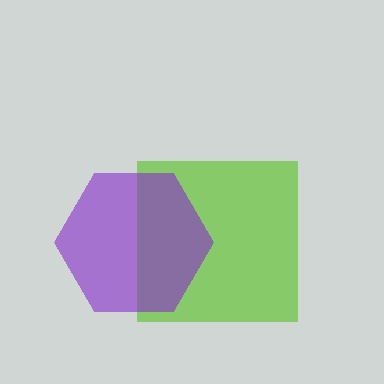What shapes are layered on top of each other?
The layered shapes are: a lime square, a purple hexagon.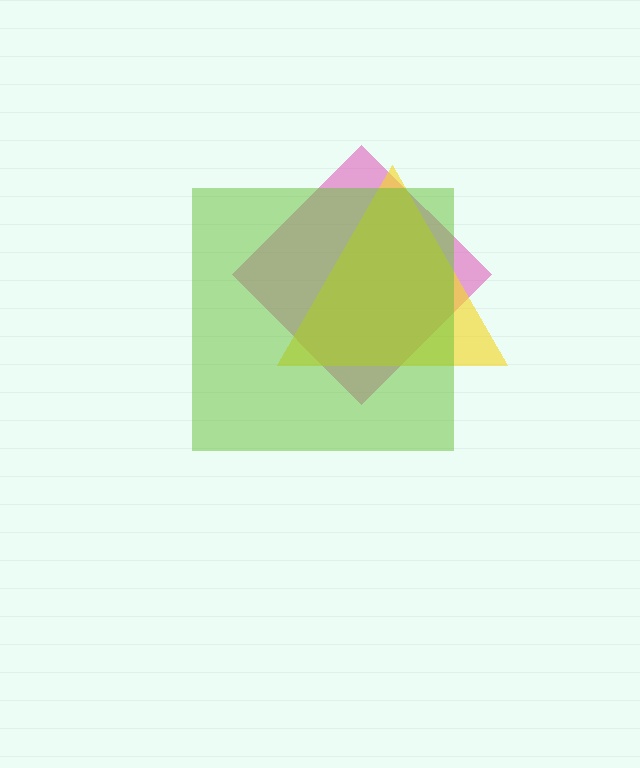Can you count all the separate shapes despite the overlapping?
Yes, there are 3 separate shapes.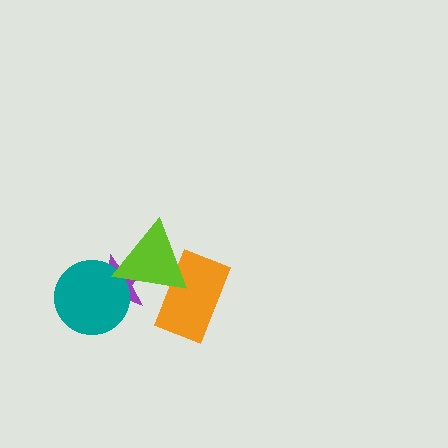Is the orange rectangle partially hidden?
Yes, it is partially covered by another shape.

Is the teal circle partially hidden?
Yes, it is partially covered by another shape.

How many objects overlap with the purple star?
2 objects overlap with the purple star.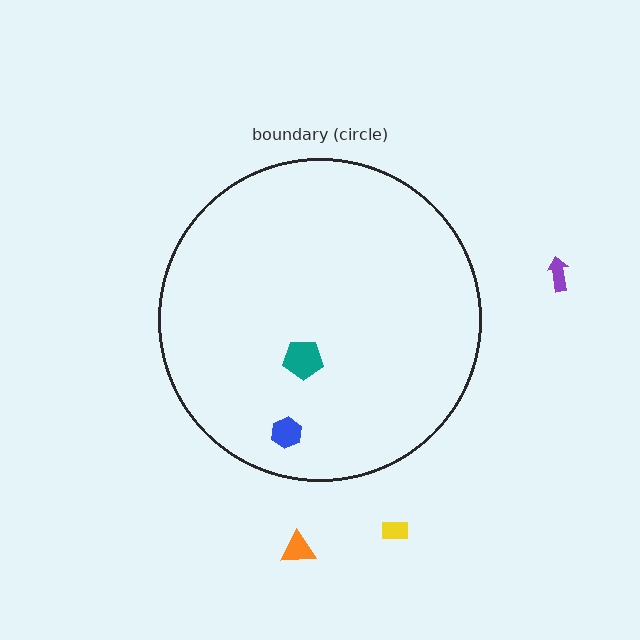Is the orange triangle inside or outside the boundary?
Outside.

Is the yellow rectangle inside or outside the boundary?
Outside.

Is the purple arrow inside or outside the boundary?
Outside.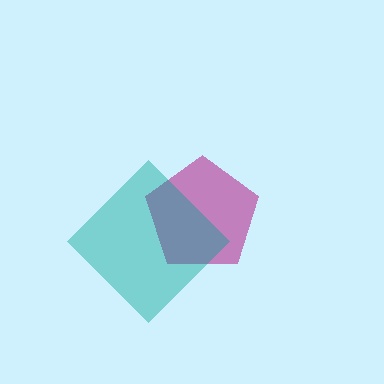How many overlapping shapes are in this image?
There are 2 overlapping shapes in the image.